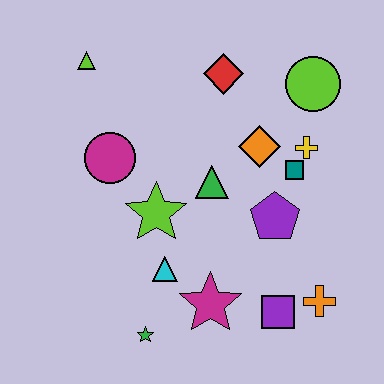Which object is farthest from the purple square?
The lime triangle is farthest from the purple square.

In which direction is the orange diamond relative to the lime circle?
The orange diamond is below the lime circle.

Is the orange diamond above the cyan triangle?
Yes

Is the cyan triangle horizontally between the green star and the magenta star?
Yes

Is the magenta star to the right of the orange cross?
No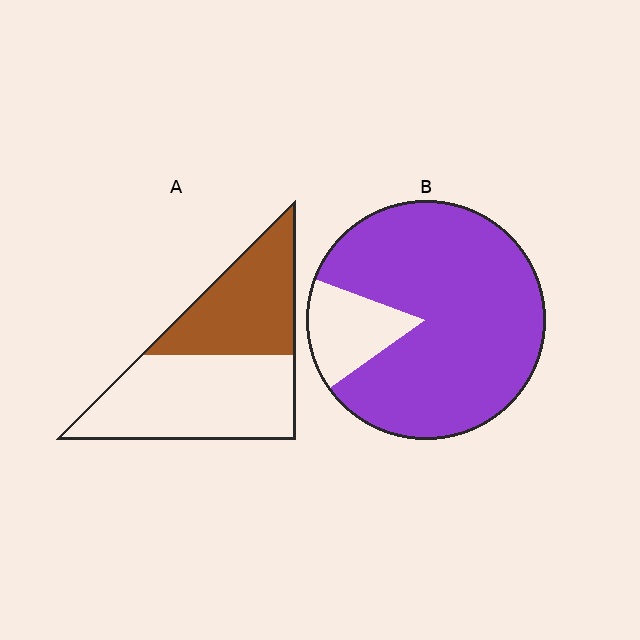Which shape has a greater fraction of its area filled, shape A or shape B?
Shape B.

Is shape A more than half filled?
No.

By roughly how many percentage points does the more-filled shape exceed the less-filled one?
By roughly 45 percentage points (B over A).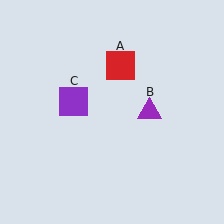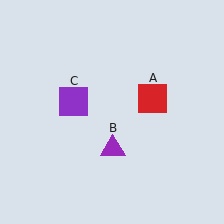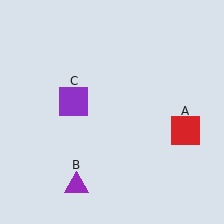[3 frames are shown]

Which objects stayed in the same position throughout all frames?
Purple square (object C) remained stationary.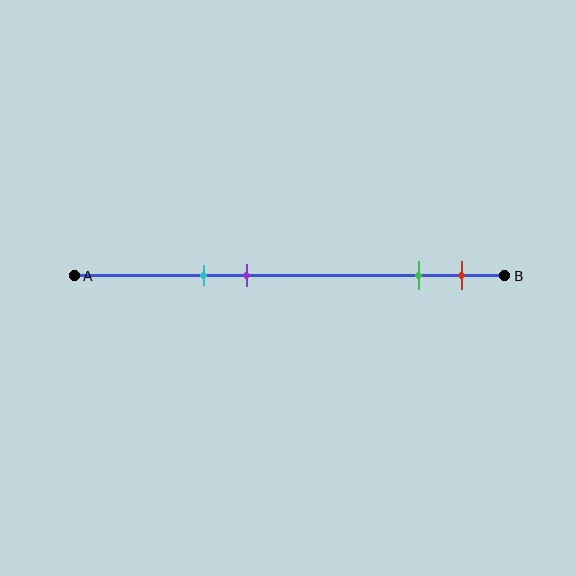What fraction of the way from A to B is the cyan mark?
The cyan mark is approximately 30% (0.3) of the way from A to B.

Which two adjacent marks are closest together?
The green and red marks are the closest adjacent pair.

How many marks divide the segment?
There are 4 marks dividing the segment.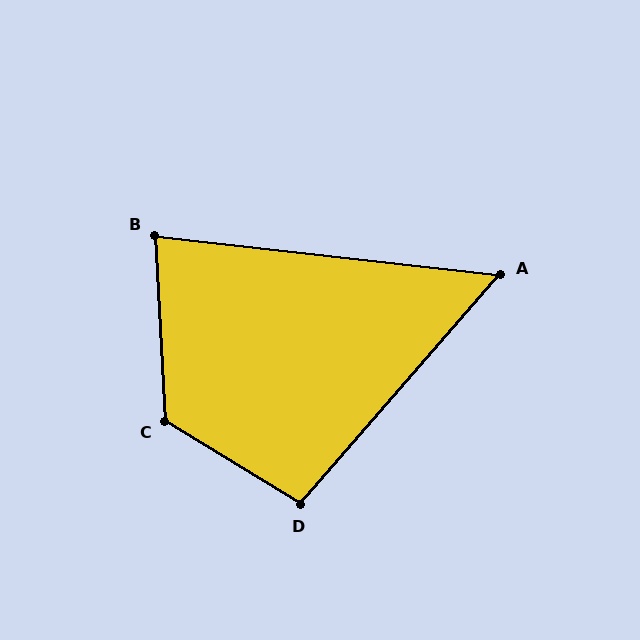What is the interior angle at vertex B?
Approximately 81 degrees (acute).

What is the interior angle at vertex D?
Approximately 99 degrees (obtuse).